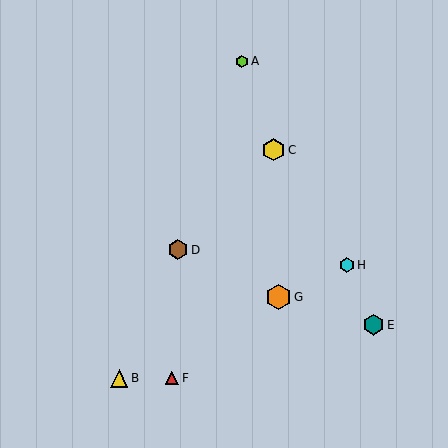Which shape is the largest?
The orange hexagon (labeled G) is the largest.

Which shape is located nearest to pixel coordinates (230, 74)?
The lime hexagon (labeled A) at (242, 61) is nearest to that location.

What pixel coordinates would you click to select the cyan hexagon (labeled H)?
Click at (347, 265) to select the cyan hexagon H.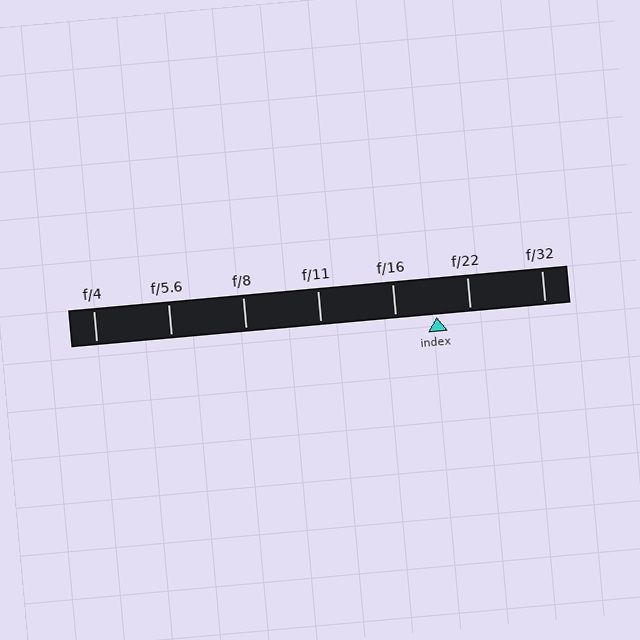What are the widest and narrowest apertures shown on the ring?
The widest aperture shown is f/4 and the narrowest is f/32.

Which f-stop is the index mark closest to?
The index mark is closest to f/22.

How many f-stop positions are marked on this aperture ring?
There are 7 f-stop positions marked.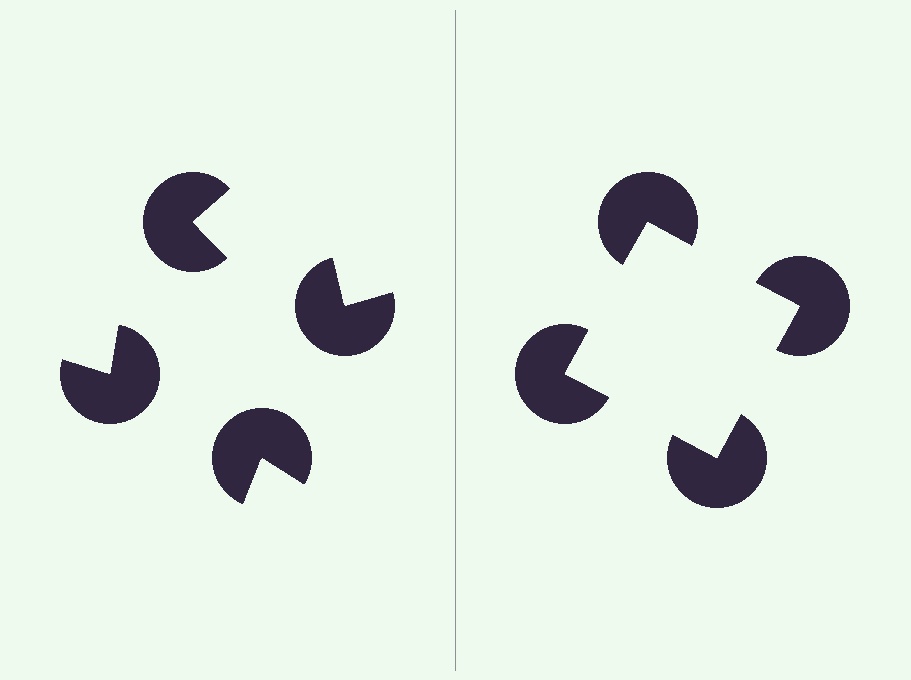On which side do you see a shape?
An illusory square appears on the right side. On the left side the wedge cuts are rotated, so no coherent shape forms.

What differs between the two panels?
The pac-man discs are positioned identically on both sides; only the wedge orientations differ. On the right they align to a square; on the left they are misaligned.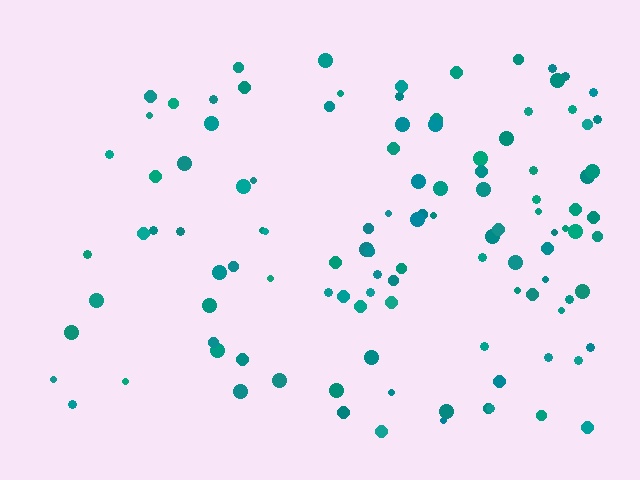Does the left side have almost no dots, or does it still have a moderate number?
Still a moderate number, just noticeably fewer than the right.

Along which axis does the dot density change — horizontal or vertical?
Horizontal.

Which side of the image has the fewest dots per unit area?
The left.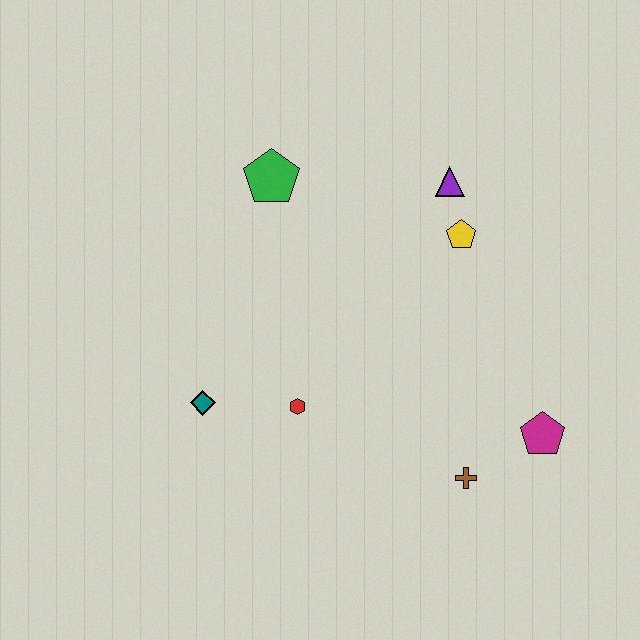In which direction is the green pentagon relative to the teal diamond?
The green pentagon is above the teal diamond.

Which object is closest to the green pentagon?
The purple triangle is closest to the green pentagon.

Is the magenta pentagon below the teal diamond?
Yes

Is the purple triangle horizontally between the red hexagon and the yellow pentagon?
Yes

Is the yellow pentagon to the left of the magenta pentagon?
Yes